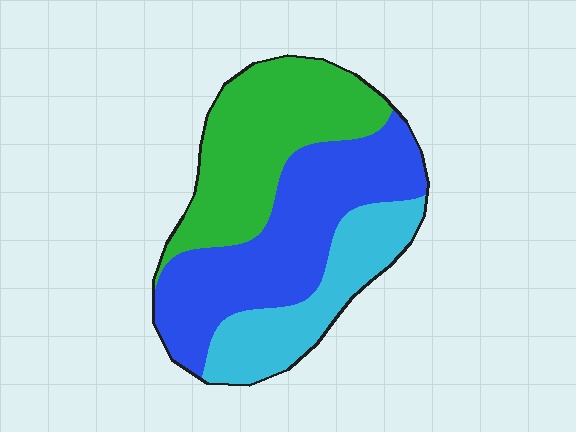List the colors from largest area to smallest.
From largest to smallest: blue, green, cyan.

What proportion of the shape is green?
Green takes up about three eighths (3/8) of the shape.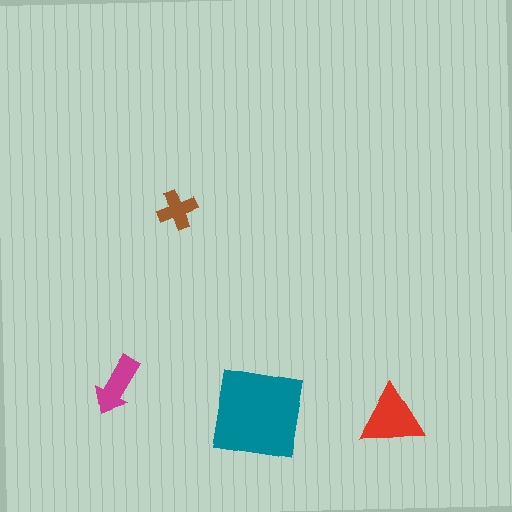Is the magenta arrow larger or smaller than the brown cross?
Larger.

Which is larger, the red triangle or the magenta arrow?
The red triangle.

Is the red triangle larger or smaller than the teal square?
Smaller.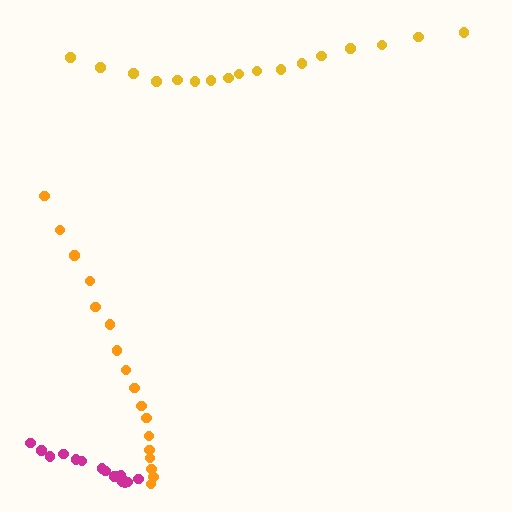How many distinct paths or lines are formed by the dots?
There are 3 distinct paths.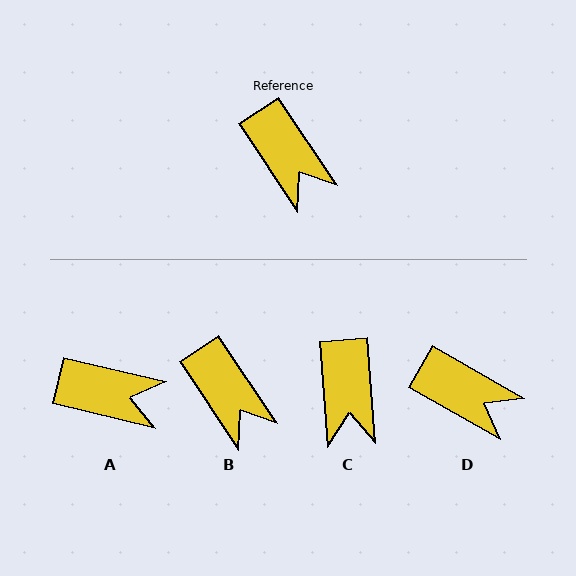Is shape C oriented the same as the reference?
No, it is off by about 29 degrees.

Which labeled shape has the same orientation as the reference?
B.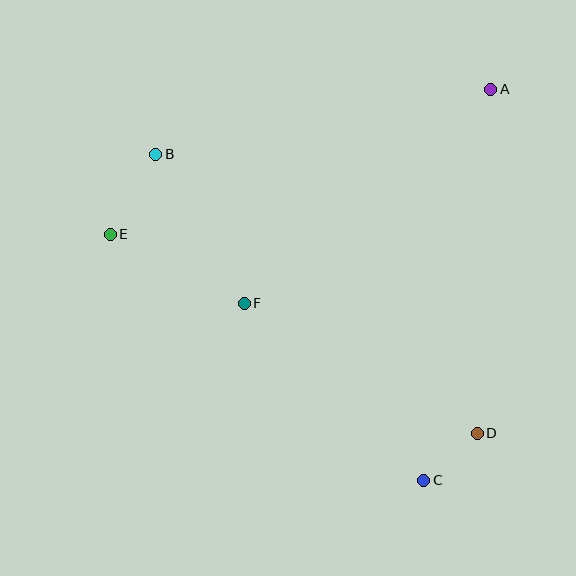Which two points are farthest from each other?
Points B and D are farthest from each other.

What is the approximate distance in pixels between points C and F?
The distance between C and F is approximately 252 pixels.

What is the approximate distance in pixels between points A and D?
The distance between A and D is approximately 344 pixels.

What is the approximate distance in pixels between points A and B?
The distance between A and B is approximately 341 pixels.